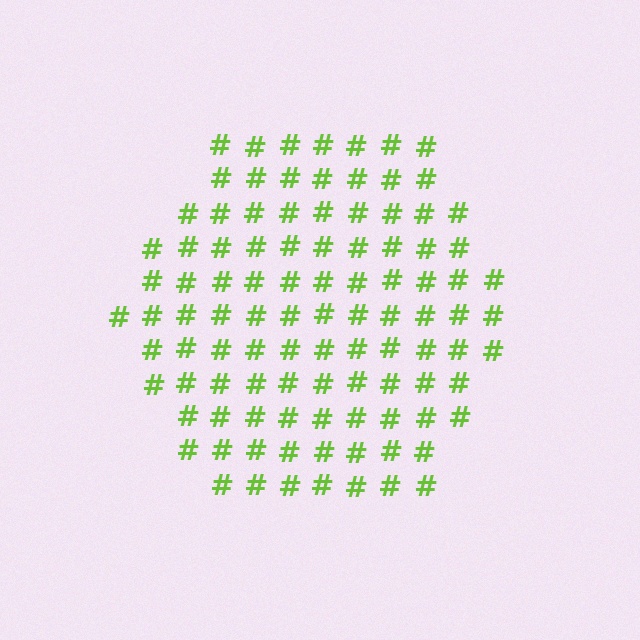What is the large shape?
The large shape is a hexagon.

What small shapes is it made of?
It is made of small hash symbols.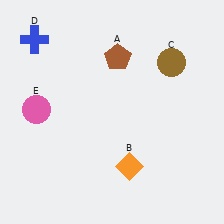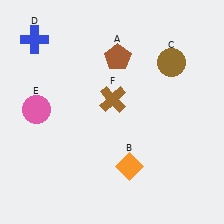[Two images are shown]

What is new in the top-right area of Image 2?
A brown cross (F) was added in the top-right area of Image 2.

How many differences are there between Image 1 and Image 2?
There is 1 difference between the two images.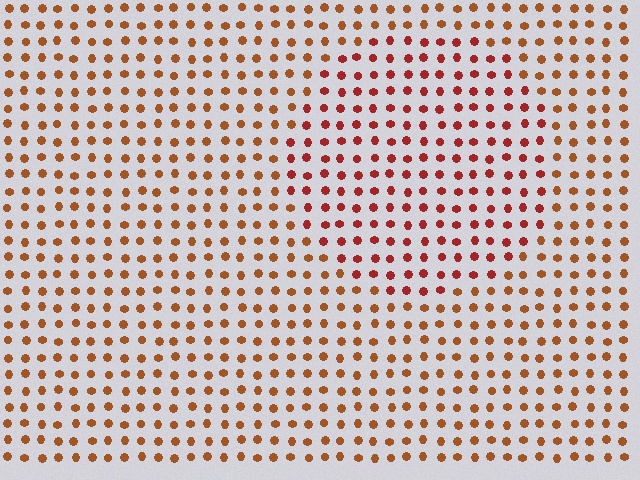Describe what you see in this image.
The image is filled with small brown elements in a uniform arrangement. A circle-shaped region is visible where the elements are tinted to a slightly different hue, forming a subtle color boundary.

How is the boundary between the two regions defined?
The boundary is defined purely by a slight shift in hue (about 25 degrees). Spacing, size, and orientation are identical on both sides.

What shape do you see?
I see a circle.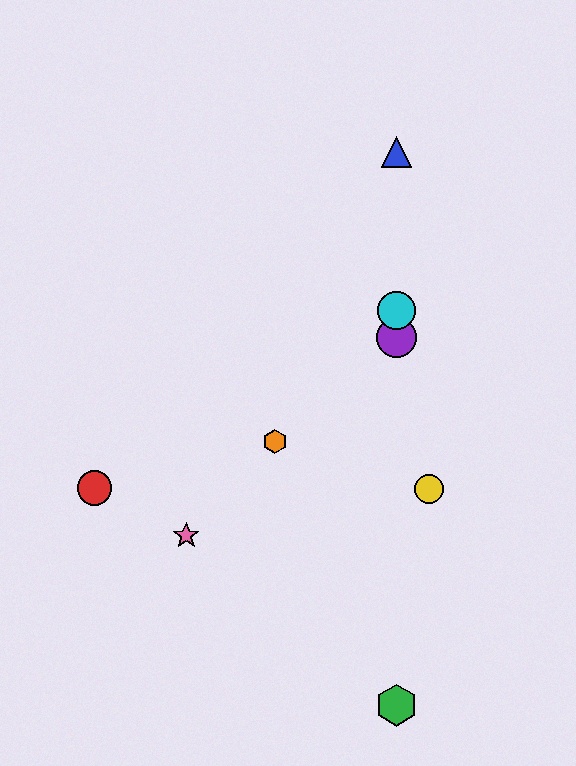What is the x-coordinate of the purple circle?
The purple circle is at x≈396.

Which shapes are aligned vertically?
The blue triangle, the green hexagon, the purple circle, the cyan circle are aligned vertically.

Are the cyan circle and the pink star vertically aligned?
No, the cyan circle is at x≈396 and the pink star is at x≈186.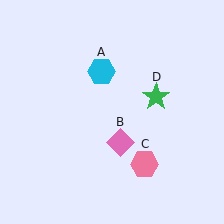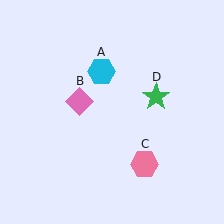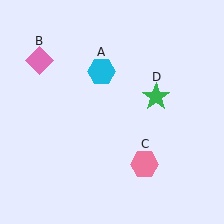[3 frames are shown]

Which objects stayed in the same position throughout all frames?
Cyan hexagon (object A) and pink hexagon (object C) and green star (object D) remained stationary.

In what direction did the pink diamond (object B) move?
The pink diamond (object B) moved up and to the left.